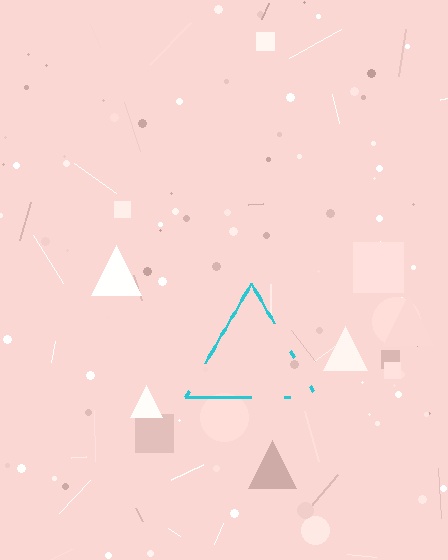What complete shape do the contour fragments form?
The contour fragments form a triangle.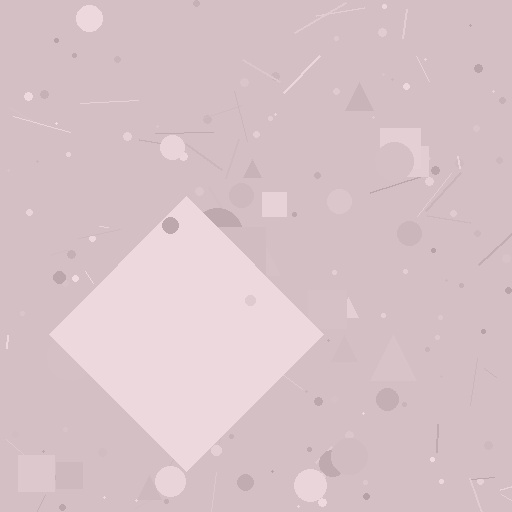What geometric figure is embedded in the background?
A diamond is embedded in the background.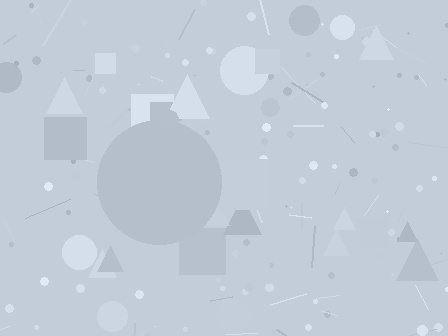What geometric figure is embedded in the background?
A circle is embedded in the background.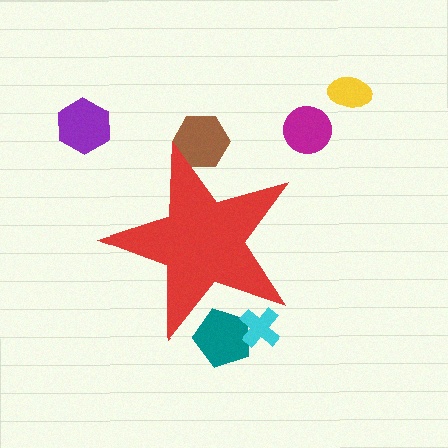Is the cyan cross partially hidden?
Yes, the cyan cross is partially hidden behind the red star.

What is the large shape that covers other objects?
A red star.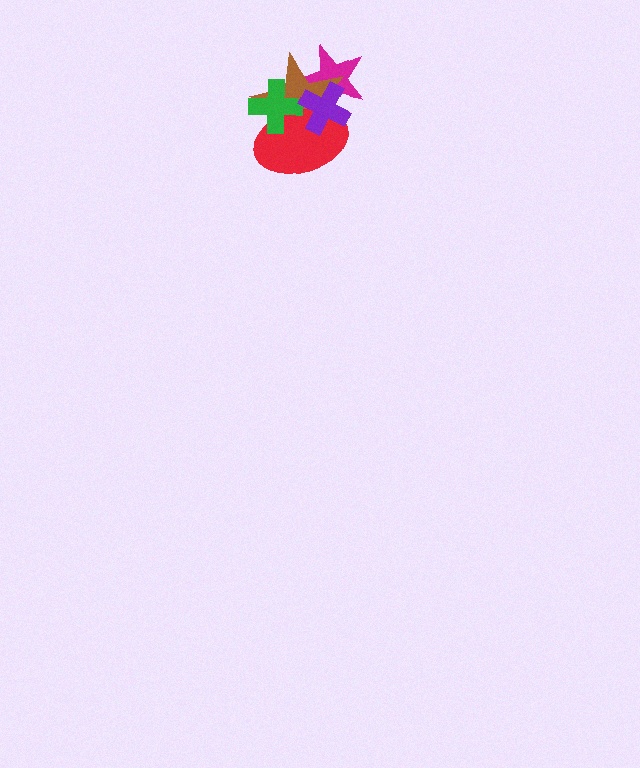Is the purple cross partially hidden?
No, no other shape covers it.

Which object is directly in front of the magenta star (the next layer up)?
The brown star is directly in front of the magenta star.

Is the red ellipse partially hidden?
Yes, it is partially covered by another shape.